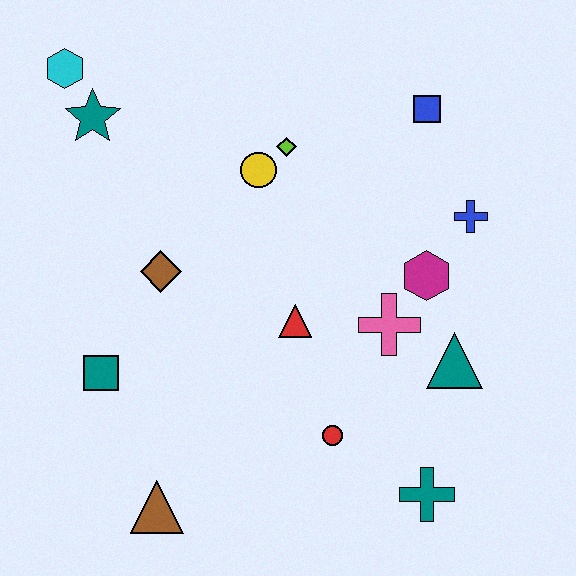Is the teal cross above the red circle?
No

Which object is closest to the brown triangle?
The teal square is closest to the brown triangle.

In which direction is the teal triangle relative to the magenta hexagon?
The teal triangle is below the magenta hexagon.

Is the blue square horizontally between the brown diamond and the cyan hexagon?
No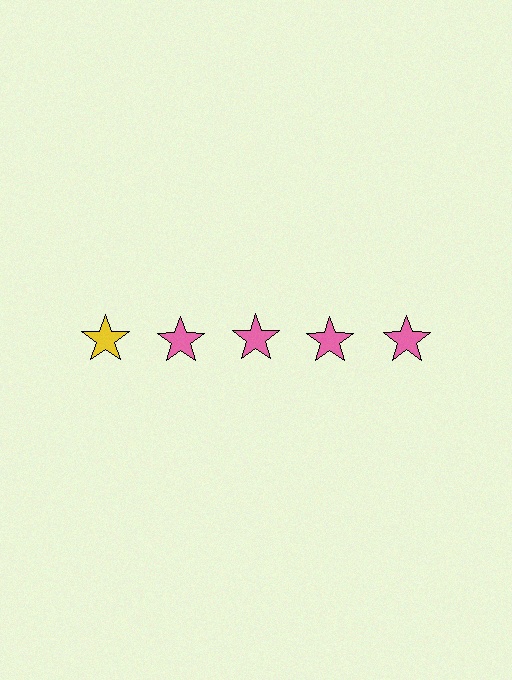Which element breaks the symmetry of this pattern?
The yellow star in the top row, leftmost column breaks the symmetry. All other shapes are pink stars.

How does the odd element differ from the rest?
It has a different color: yellow instead of pink.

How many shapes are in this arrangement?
There are 5 shapes arranged in a grid pattern.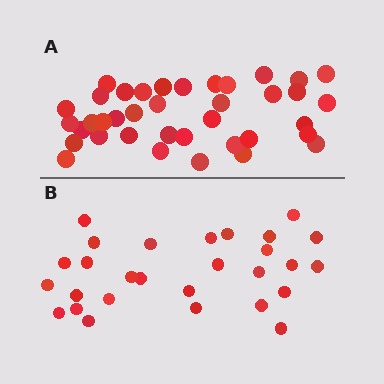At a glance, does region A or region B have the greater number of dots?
Region A (the top region) has more dots.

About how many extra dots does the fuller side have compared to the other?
Region A has roughly 10 or so more dots than region B.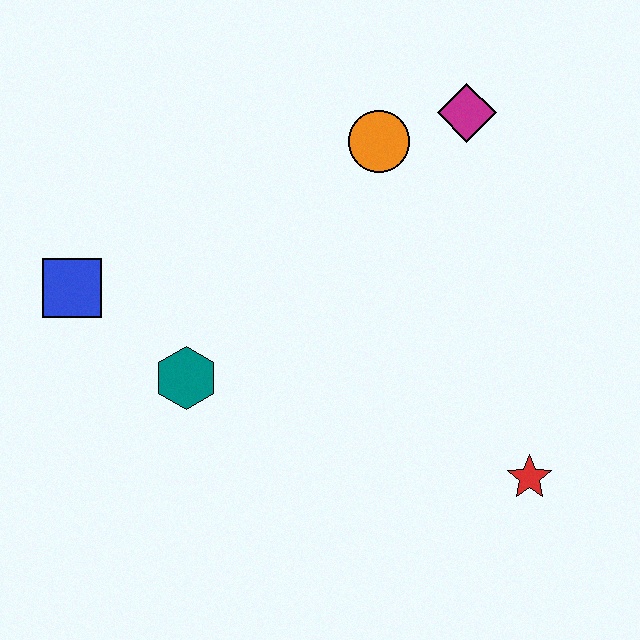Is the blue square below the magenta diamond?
Yes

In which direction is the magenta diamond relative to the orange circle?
The magenta diamond is to the right of the orange circle.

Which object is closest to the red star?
The teal hexagon is closest to the red star.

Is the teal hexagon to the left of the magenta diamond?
Yes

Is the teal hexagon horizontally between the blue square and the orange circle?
Yes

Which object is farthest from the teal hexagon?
The magenta diamond is farthest from the teal hexagon.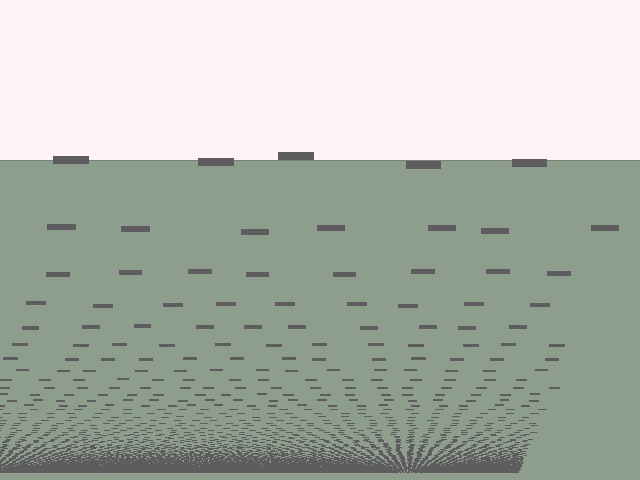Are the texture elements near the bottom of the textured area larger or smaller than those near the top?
Smaller. The gradient is inverted — elements near the bottom are smaller and denser.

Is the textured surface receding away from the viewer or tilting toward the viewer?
The surface appears to tilt toward the viewer. Texture elements get larger and sparser toward the top.